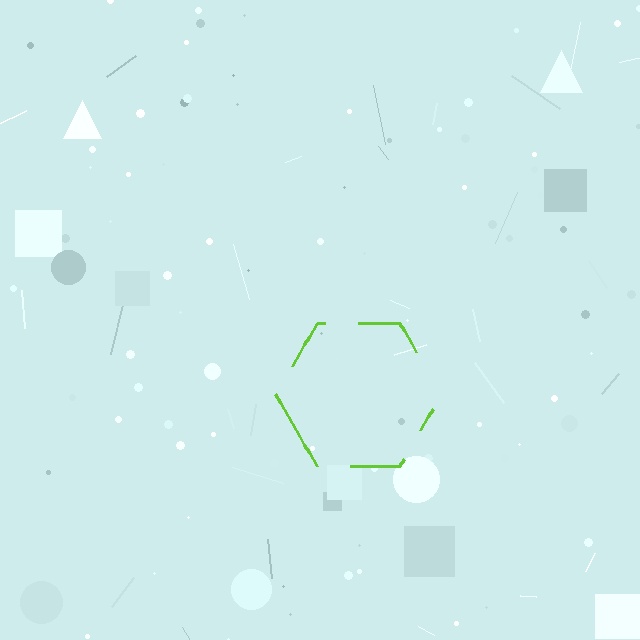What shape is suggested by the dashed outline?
The dashed outline suggests a hexagon.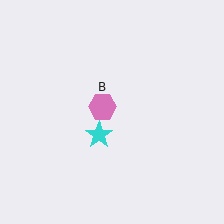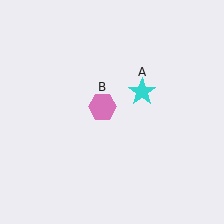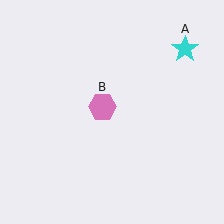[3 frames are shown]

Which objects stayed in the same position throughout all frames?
Pink hexagon (object B) remained stationary.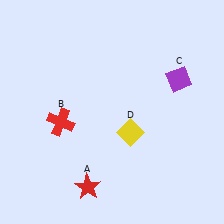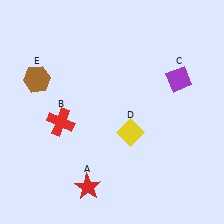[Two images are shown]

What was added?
A brown hexagon (E) was added in Image 2.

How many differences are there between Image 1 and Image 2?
There is 1 difference between the two images.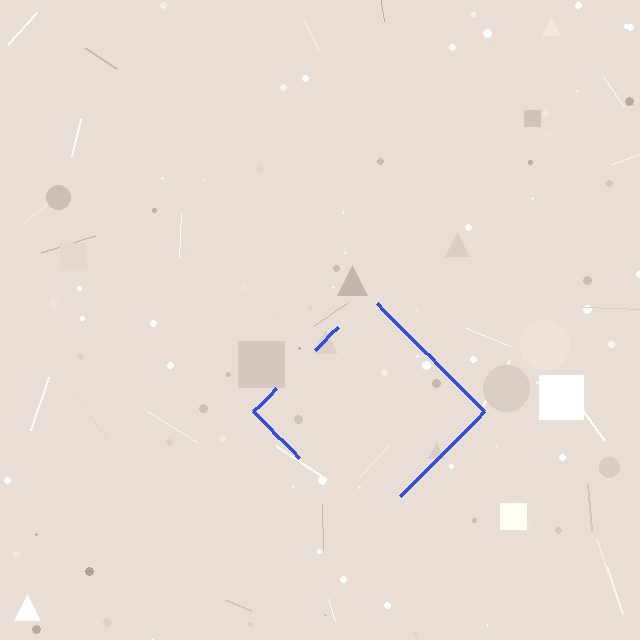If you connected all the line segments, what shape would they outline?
They would outline a diamond.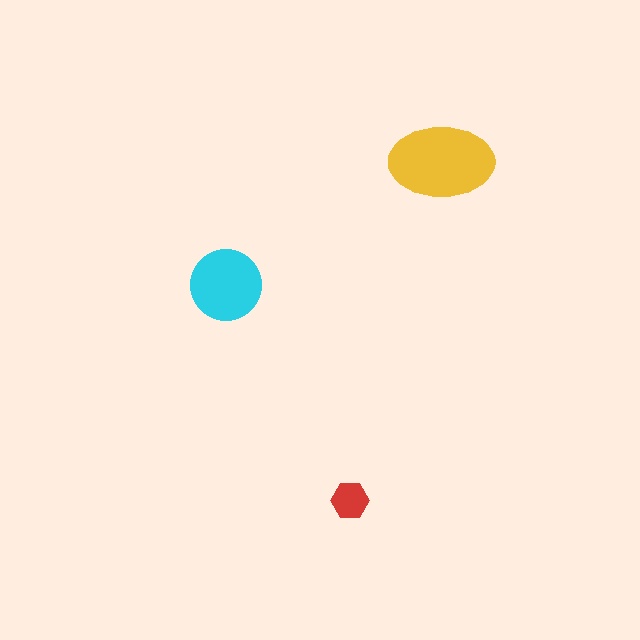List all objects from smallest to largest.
The red hexagon, the cyan circle, the yellow ellipse.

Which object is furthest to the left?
The cyan circle is leftmost.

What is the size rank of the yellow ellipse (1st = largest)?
1st.